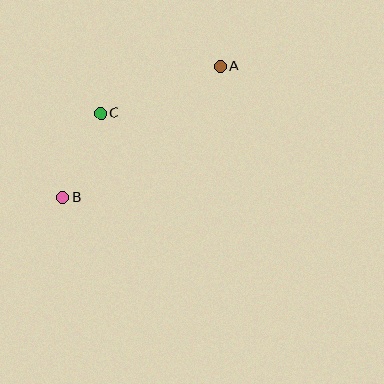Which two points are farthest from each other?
Points A and B are farthest from each other.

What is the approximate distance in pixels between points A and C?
The distance between A and C is approximately 128 pixels.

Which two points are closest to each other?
Points B and C are closest to each other.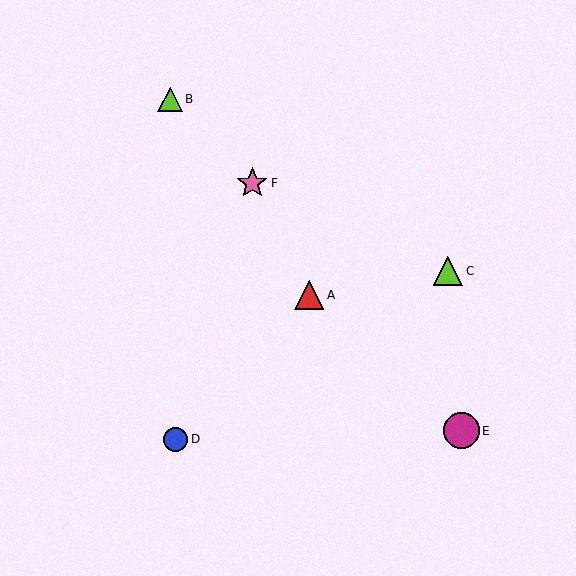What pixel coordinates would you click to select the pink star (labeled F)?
Click at (252, 183) to select the pink star F.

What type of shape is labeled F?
Shape F is a pink star.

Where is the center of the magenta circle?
The center of the magenta circle is at (461, 431).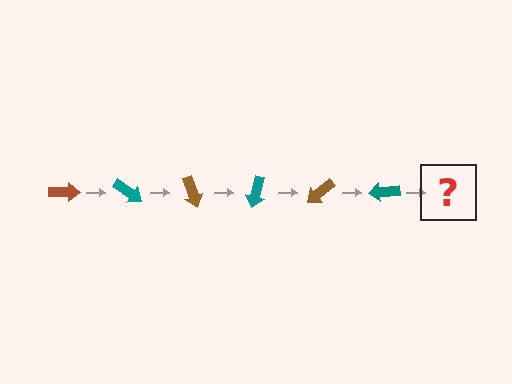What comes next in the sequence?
The next element should be a brown arrow, rotated 210 degrees from the start.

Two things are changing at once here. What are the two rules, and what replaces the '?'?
The two rules are that it rotates 35 degrees each step and the color cycles through brown and teal. The '?' should be a brown arrow, rotated 210 degrees from the start.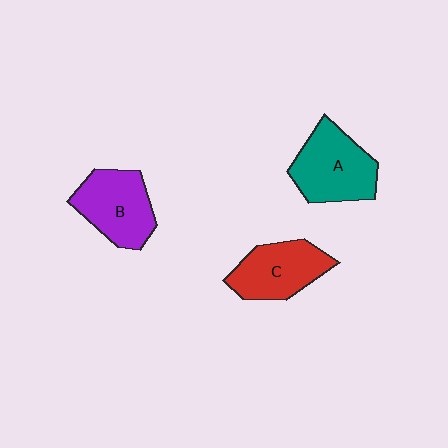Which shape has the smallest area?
Shape C (red).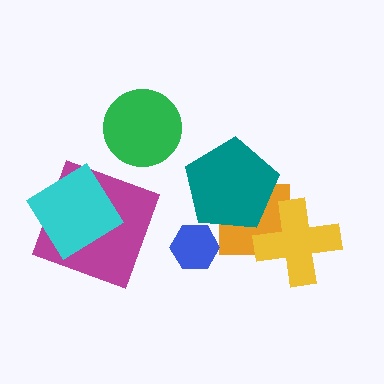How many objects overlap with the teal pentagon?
1 object overlaps with the teal pentagon.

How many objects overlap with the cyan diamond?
1 object overlaps with the cyan diamond.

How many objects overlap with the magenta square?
1 object overlaps with the magenta square.